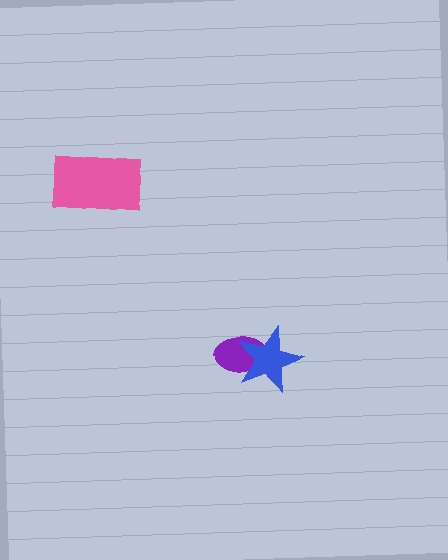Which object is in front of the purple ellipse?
The blue star is in front of the purple ellipse.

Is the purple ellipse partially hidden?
Yes, it is partially covered by another shape.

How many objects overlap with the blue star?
1 object overlaps with the blue star.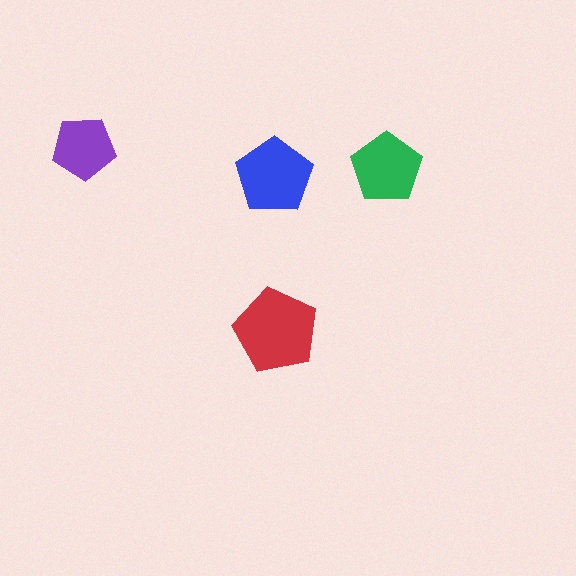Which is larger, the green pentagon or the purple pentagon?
The green one.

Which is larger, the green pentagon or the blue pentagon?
The blue one.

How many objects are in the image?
There are 4 objects in the image.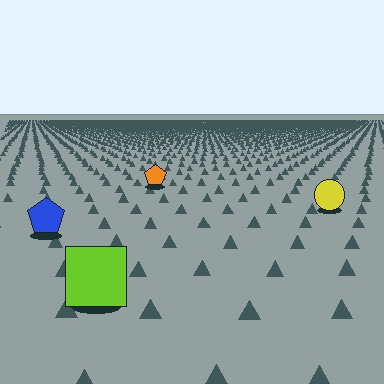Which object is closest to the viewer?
The lime square is closest. The texture marks near it are larger and more spread out.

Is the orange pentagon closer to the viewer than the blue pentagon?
No. The blue pentagon is closer — you can tell from the texture gradient: the ground texture is coarser near it.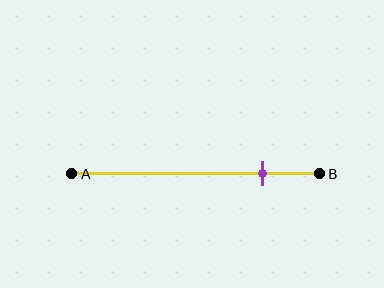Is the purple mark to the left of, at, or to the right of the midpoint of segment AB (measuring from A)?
The purple mark is to the right of the midpoint of segment AB.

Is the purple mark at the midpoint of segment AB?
No, the mark is at about 75% from A, not at the 50% midpoint.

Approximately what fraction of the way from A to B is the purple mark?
The purple mark is approximately 75% of the way from A to B.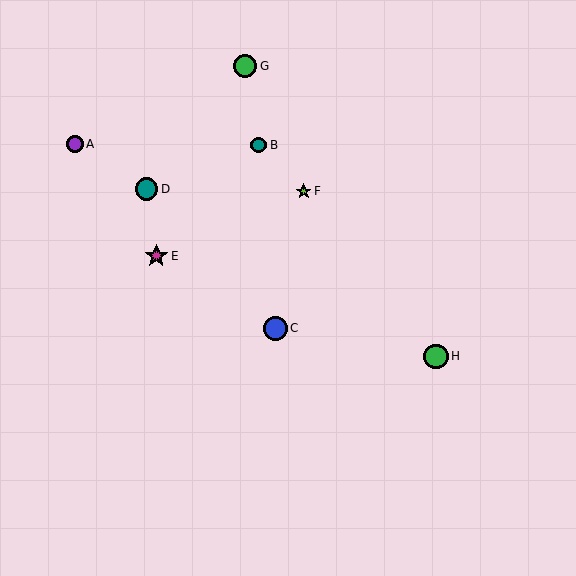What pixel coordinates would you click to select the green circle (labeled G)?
Click at (245, 66) to select the green circle G.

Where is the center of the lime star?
The center of the lime star is at (304, 191).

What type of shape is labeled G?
Shape G is a green circle.